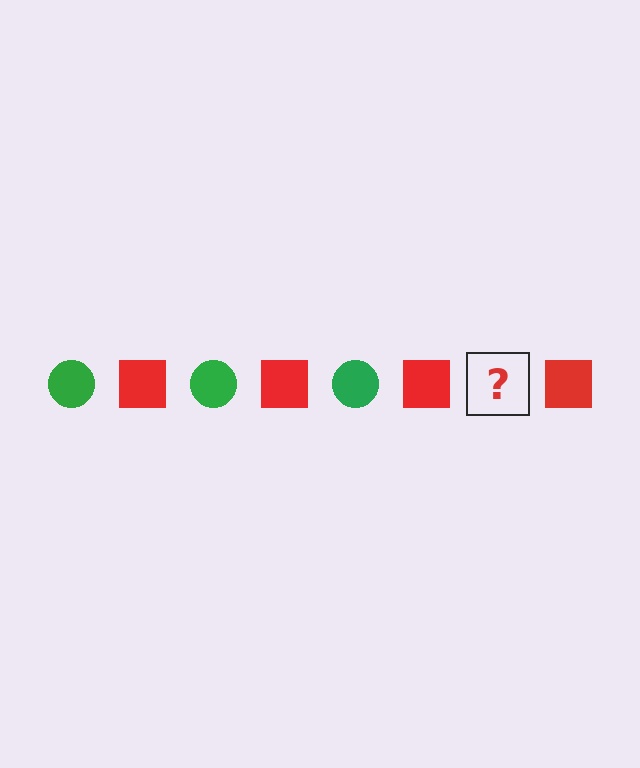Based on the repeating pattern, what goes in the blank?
The blank should be a green circle.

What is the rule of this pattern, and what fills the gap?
The rule is that the pattern alternates between green circle and red square. The gap should be filled with a green circle.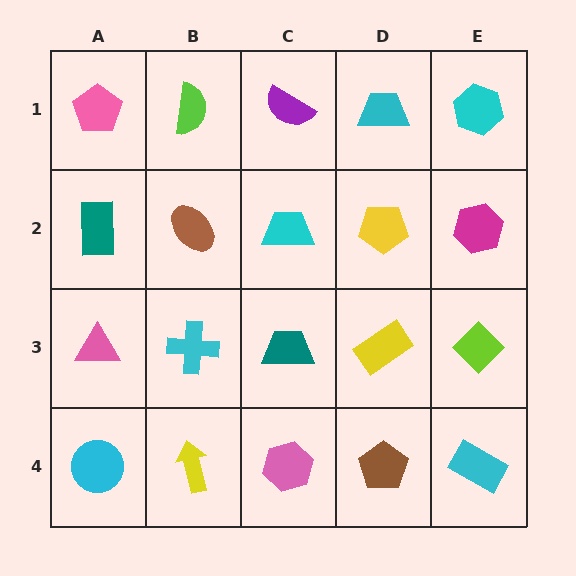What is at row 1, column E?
A cyan hexagon.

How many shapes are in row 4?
5 shapes.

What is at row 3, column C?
A teal trapezoid.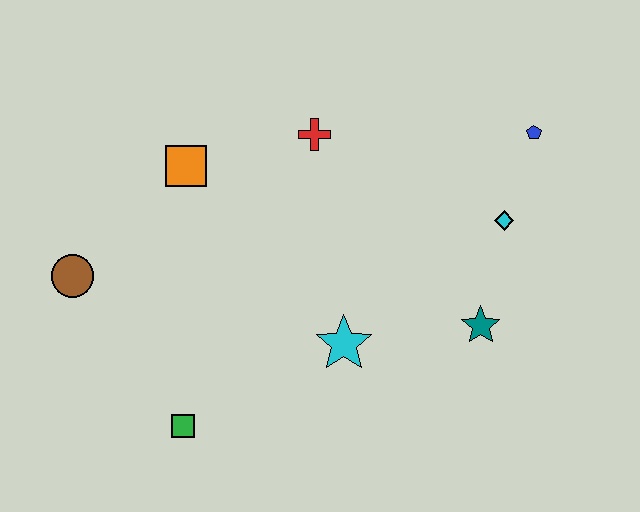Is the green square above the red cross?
No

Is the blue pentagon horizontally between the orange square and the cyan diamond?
No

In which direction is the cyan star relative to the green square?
The cyan star is to the right of the green square.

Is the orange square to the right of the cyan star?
No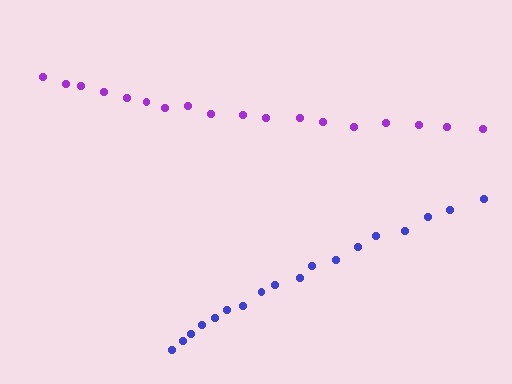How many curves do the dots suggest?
There are 2 distinct paths.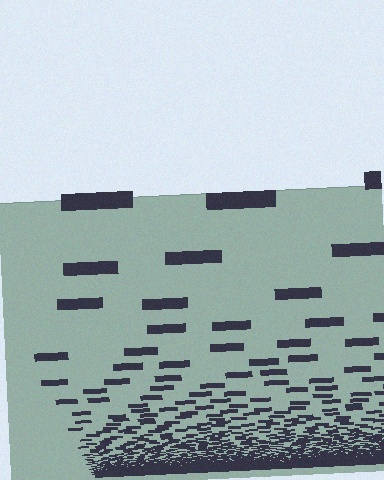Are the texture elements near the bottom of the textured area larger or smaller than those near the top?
Smaller. The gradient is inverted — elements near the bottom are smaller and denser.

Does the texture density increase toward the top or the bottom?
Density increases toward the bottom.